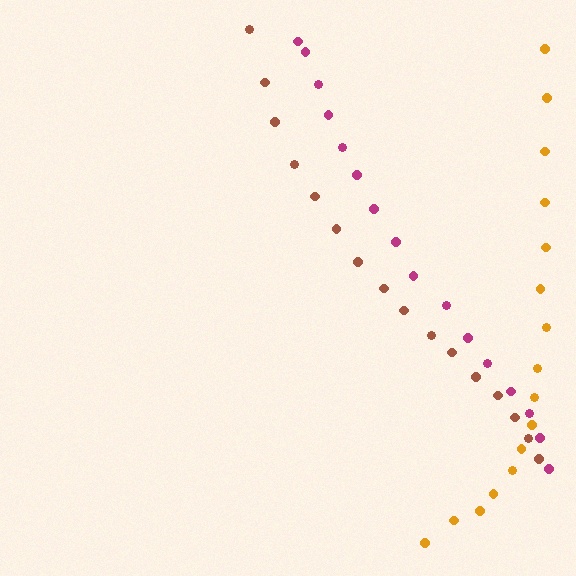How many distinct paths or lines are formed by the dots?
There are 3 distinct paths.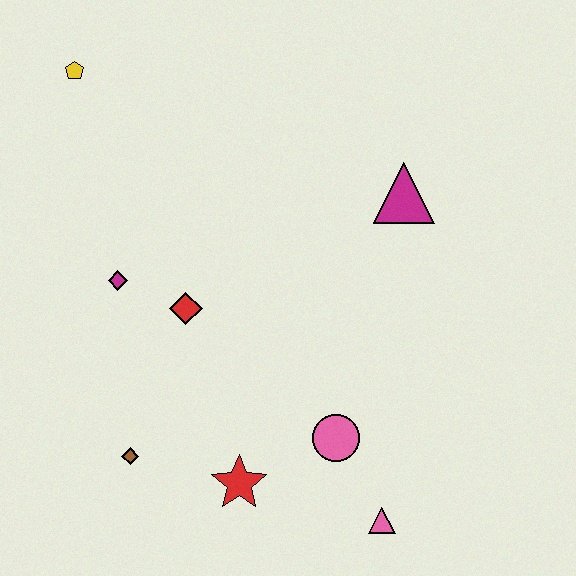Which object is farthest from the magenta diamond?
The pink triangle is farthest from the magenta diamond.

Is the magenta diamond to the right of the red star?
No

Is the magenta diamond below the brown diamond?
No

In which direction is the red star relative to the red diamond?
The red star is below the red diamond.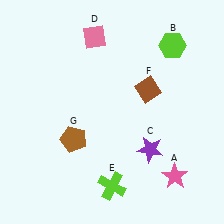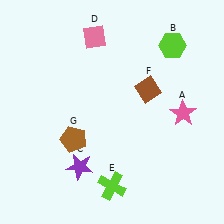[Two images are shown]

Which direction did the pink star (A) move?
The pink star (A) moved up.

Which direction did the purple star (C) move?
The purple star (C) moved left.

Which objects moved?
The objects that moved are: the pink star (A), the purple star (C).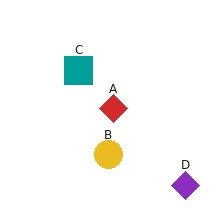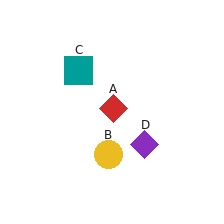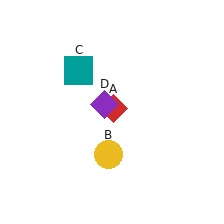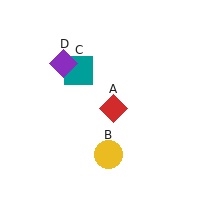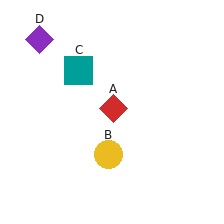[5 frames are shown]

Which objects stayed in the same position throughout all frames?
Red diamond (object A) and yellow circle (object B) and teal square (object C) remained stationary.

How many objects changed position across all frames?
1 object changed position: purple diamond (object D).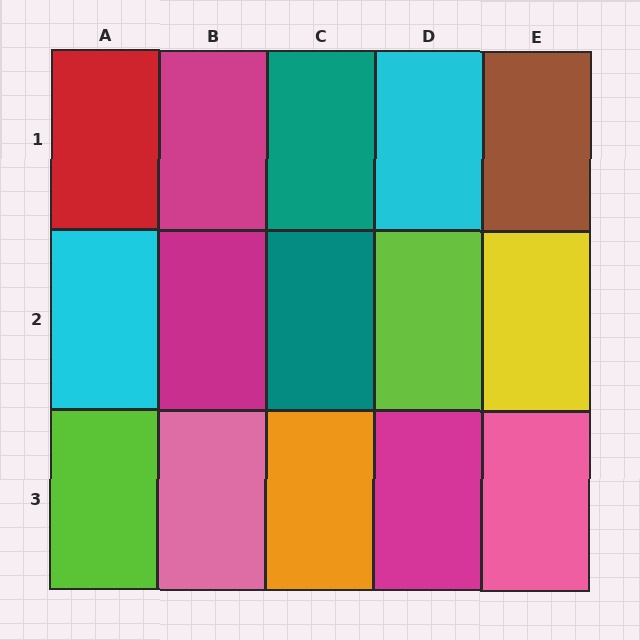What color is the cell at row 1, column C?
Teal.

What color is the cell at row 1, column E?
Brown.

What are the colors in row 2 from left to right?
Cyan, magenta, teal, lime, yellow.